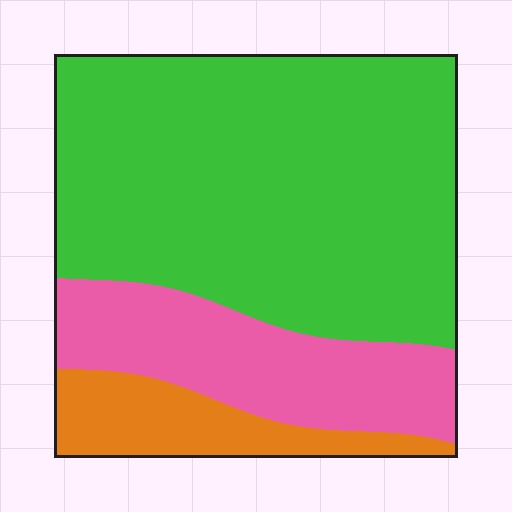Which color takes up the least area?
Orange, at roughly 15%.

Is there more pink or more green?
Green.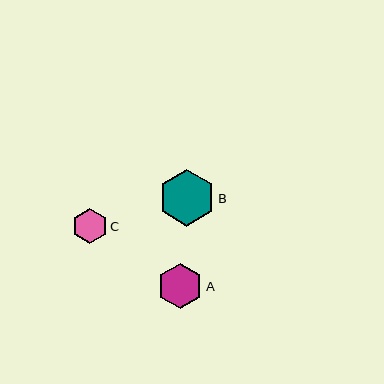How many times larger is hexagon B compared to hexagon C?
Hexagon B is approximately 1.6 times the size of hexagon C.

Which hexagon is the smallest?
Hexagon C is the smallest with a size of approximately 35 pixels.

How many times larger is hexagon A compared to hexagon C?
Hexagon A is approximately 1.3 times the size of hexagon C.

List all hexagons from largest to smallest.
From largest to smallest: B, A, C.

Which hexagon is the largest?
Hexagon B is the largest with a size of approximately 57 pixels.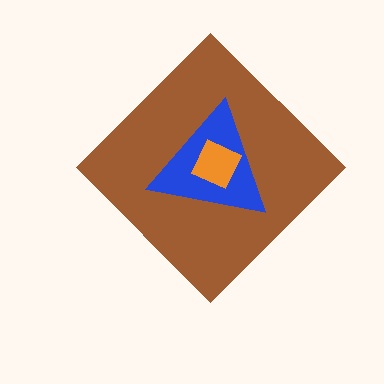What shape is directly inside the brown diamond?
The blue triangle.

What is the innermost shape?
The orange square.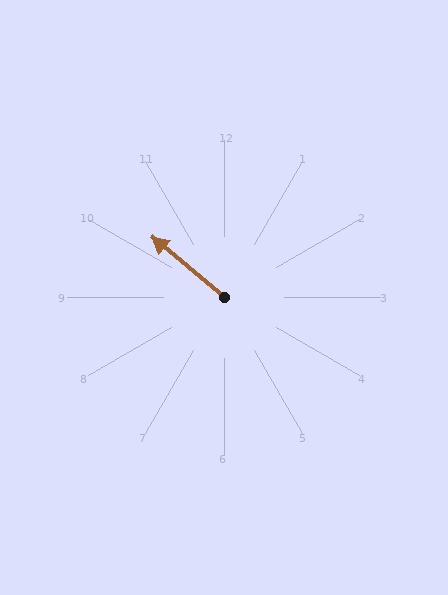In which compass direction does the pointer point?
Northwest.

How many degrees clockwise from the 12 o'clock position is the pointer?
Approximately 310 degrees.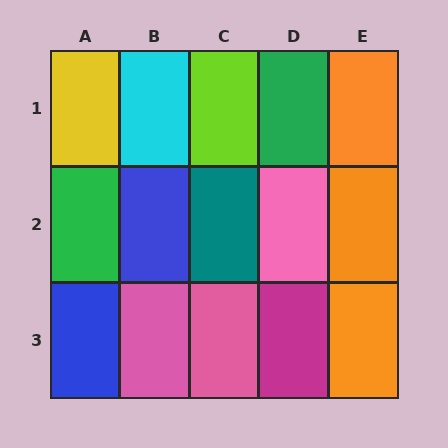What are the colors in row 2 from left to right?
Green, blue, teal, pink, orange.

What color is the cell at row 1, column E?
Orange.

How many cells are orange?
3 cells are orange.